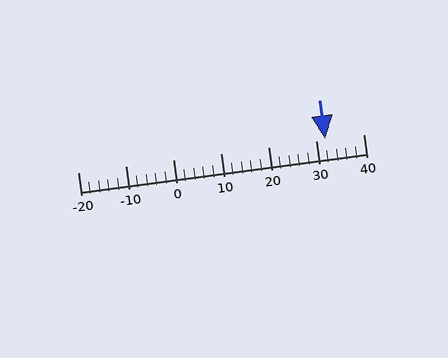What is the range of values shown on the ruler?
The ruler shows values from -20 to 40.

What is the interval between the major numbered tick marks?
The major tick marks are spaced 10 units apart.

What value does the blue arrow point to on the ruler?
The blue arrow points to approximately 32.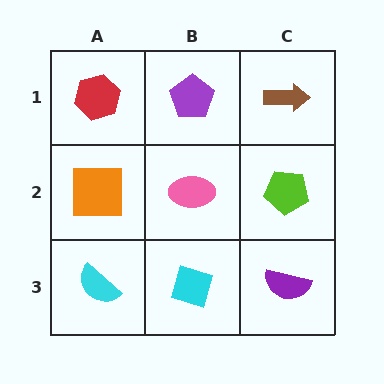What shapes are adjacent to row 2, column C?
A brown arrow (row 1, column C), a purple semicircle (row 3, column C), a pink ellipse (row 2, column B).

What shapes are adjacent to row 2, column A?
A red hexagon (row 1, column A), a cyan semicircle (row 3, column A), a pink ellipse (row 2, column B).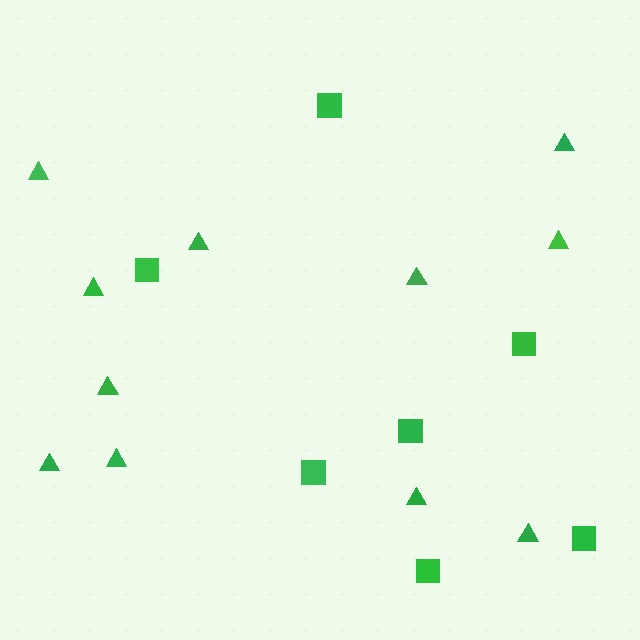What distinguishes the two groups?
There are 2 groups: one group of squares (7) and one group of triangles (11).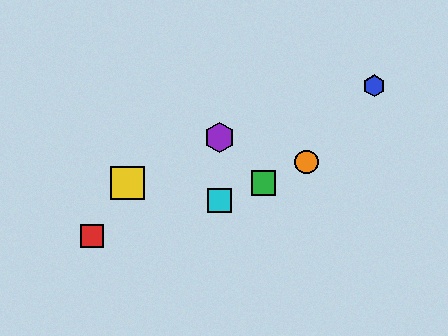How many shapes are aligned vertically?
2 shapes (the purple hexagon, the cyan square) are aligned vertically.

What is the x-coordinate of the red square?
The red square is at x≈92.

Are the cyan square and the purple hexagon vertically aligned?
Yes, both are at x≈220.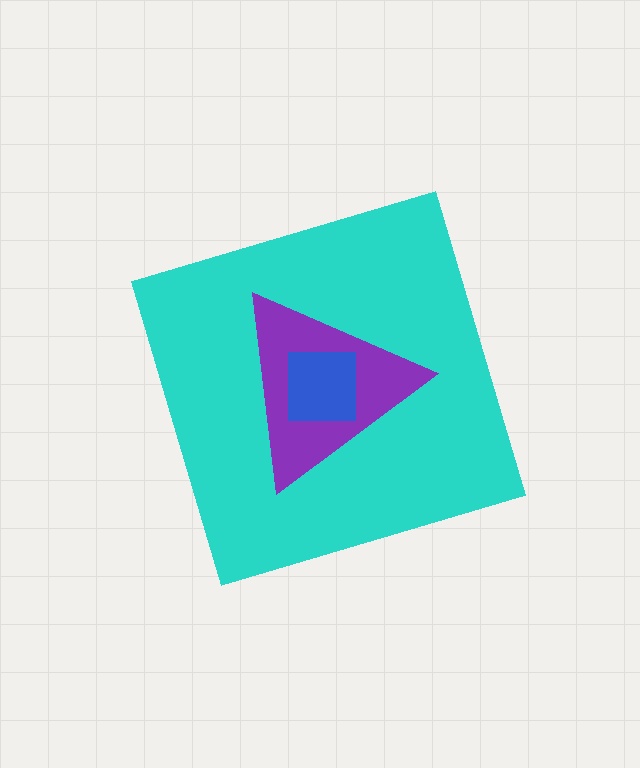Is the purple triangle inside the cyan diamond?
Yes.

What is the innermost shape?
The blue square.